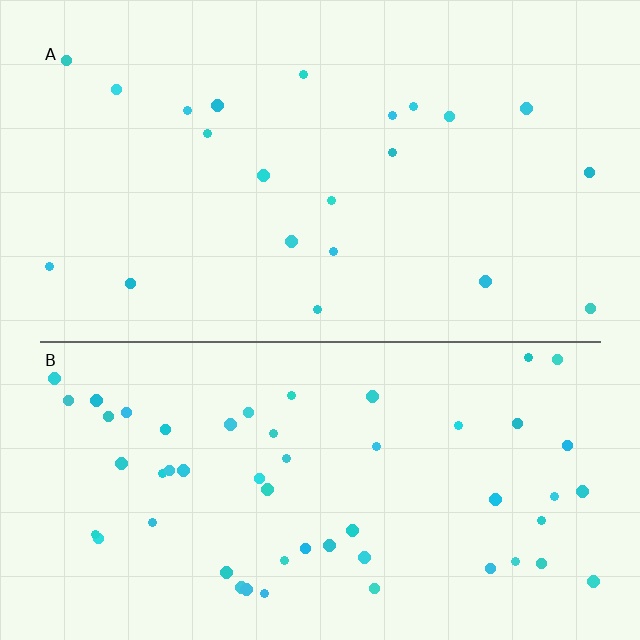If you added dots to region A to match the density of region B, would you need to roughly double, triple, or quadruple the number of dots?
Approximately triple.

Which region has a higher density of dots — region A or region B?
B (the bottom).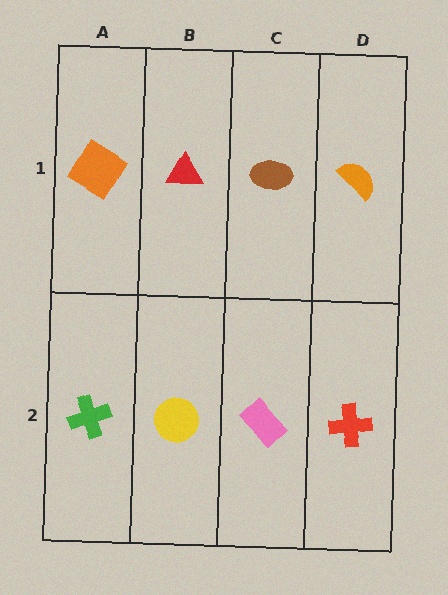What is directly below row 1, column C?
A pink rectangle.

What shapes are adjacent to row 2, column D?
An orange semicircle (row 1, column D), a pink rectangle (row 2, column C).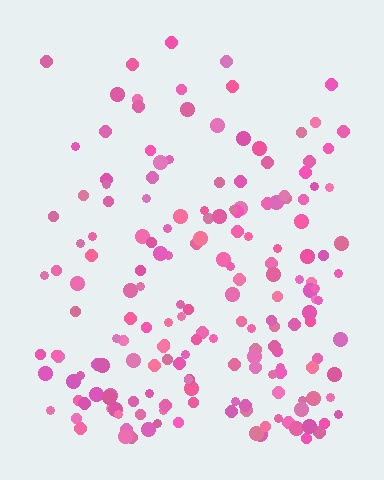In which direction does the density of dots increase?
From top to bottom, with the bottom side densest.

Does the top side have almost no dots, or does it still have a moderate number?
Still a moderate number, just noticeably fewer than the bottom.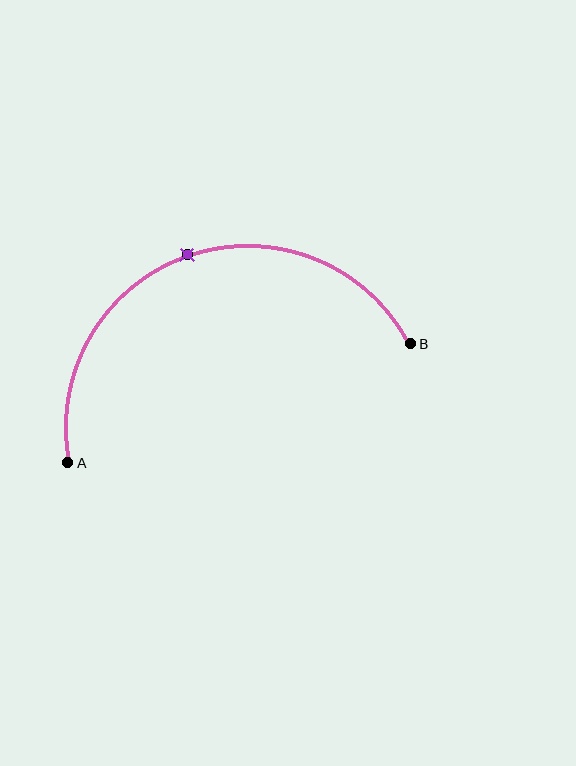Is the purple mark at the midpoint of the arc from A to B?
Yes. The purple mark lies on the arc at equal arc-length from both A and B — it is the arc midpoint.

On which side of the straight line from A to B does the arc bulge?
The arc bulges above the straight line connecting A and B.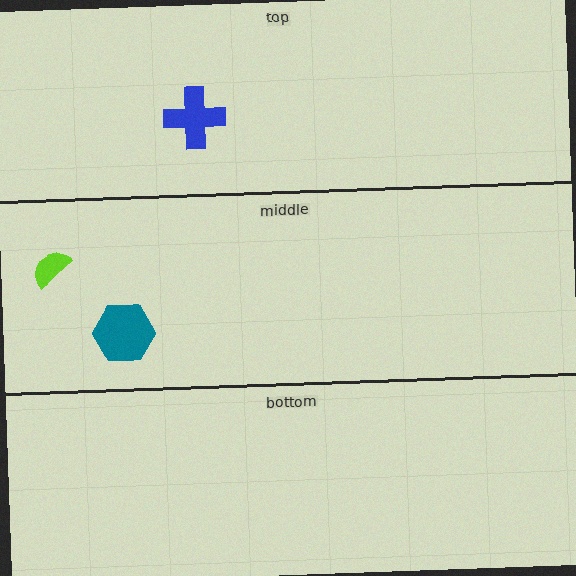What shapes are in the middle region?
The lime semicircle, the teal hexagon.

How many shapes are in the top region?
1.